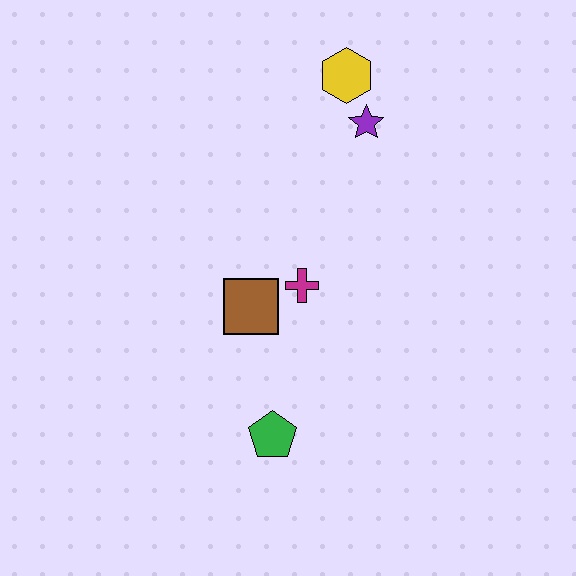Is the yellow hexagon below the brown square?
No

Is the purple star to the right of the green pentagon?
Yes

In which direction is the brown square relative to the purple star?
The brown square is below the purple star.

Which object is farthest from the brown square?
The yellow hexagon is farthest from the brown square.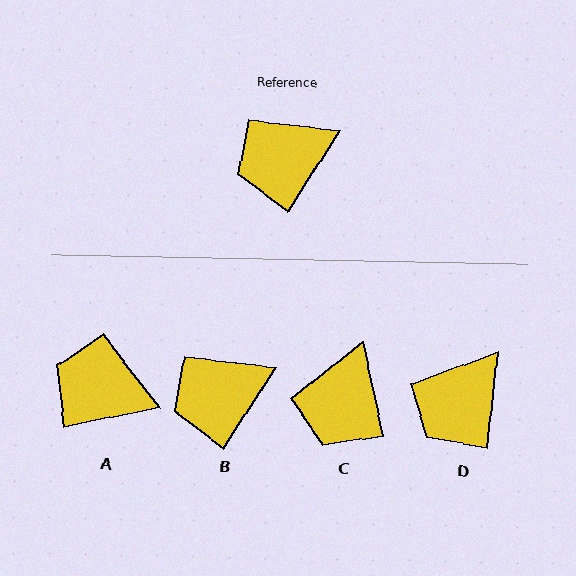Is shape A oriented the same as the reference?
No, it is off by about 46 degrees.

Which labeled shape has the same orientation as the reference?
B.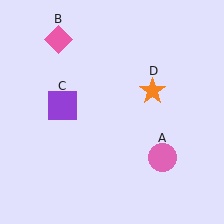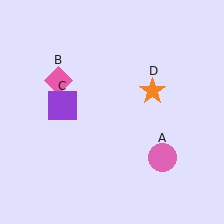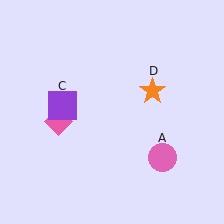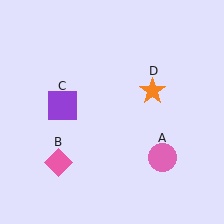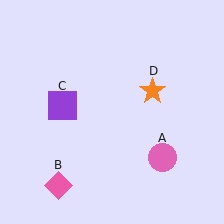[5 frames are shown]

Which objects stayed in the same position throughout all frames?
Pink circle (object A) and purple square (object C) and orange star (object D) remained stationary.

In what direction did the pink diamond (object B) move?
The pink diamond (object B) moved down.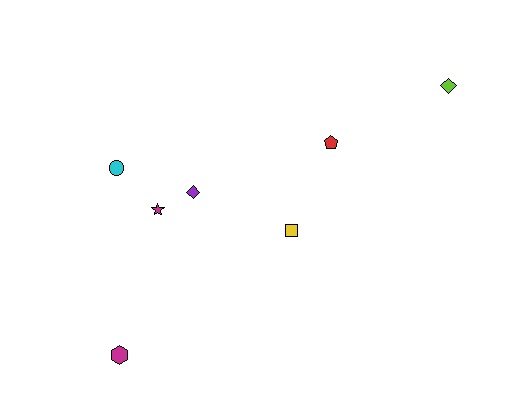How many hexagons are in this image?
There is 1 hexagon.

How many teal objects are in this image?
There are no teal objects.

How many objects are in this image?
There are 7 objects.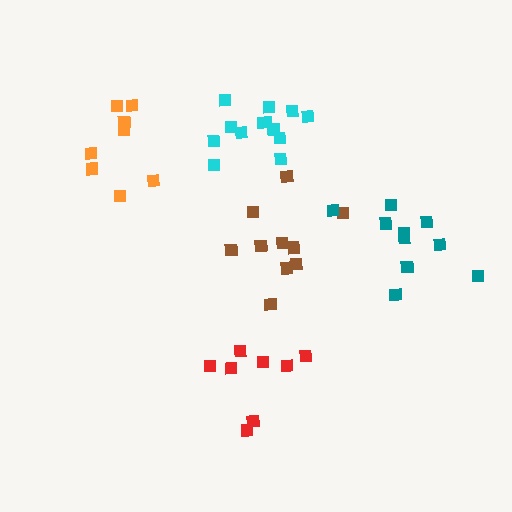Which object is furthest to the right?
The teal cluster is rightmost.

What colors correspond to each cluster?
The clusters are colored: red, orange, cyan, brown, teal.